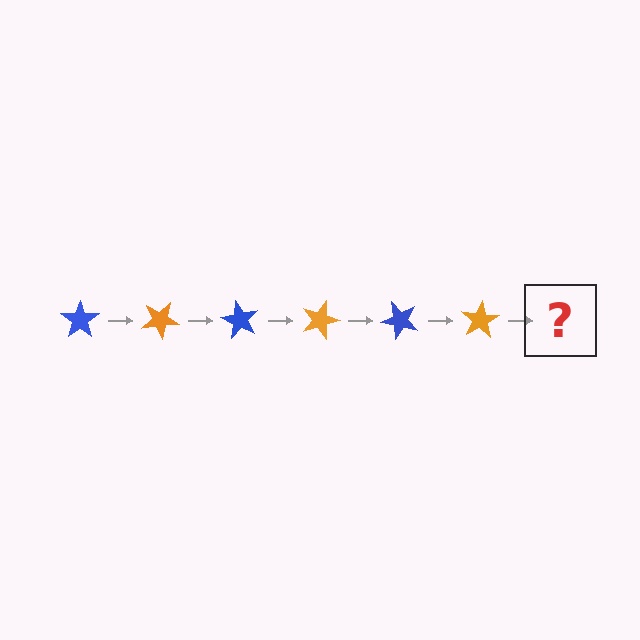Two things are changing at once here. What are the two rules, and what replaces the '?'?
The two rules are that it rotates 30 degrees each step and the color cycles through blue and orange. The '?' should be a blue star, rotated 180 degrees from the start.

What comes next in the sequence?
The next element should be a blue star, rotated 180 degrees from the start.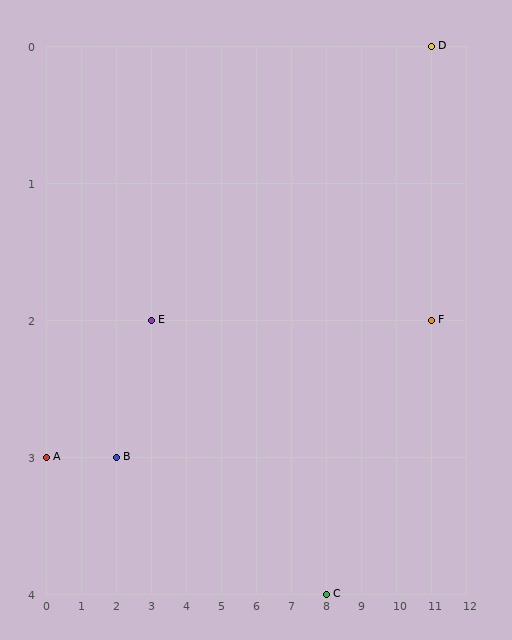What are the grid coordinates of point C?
Point C is at grid coordinates (8, 4).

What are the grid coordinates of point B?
Point B is at grid coordinates (2, 3).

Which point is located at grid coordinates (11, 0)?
Point D is at (11, 0).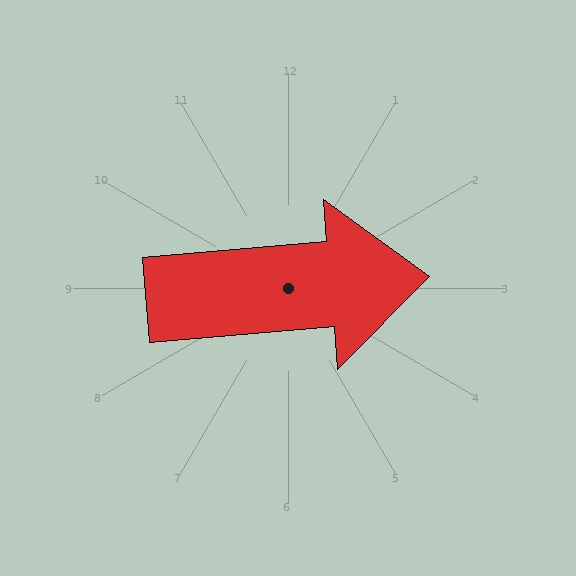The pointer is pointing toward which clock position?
Roughly 3 o'clock.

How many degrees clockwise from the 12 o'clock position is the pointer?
Approximately 85 degrees.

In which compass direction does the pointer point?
East.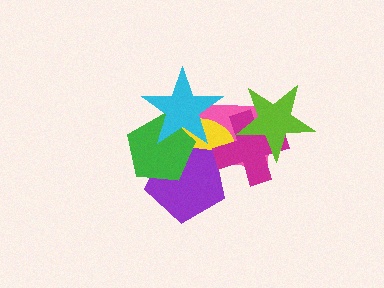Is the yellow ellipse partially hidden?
Yes, it is partially covered by another shape.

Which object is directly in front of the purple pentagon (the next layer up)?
The green pentagon is directly in front of the purple pentagon.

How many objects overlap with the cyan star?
4 objects overlap with the cyan star.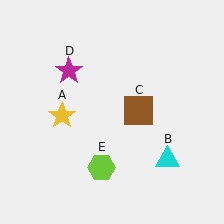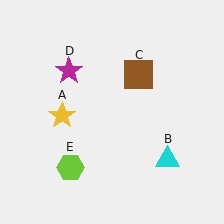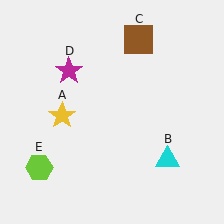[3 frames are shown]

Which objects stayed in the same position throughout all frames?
Yellow star (object A) and cyan triangle (object B) and magenta star (object D) remained stationary.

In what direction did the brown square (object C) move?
The brown square (object C) moved up.